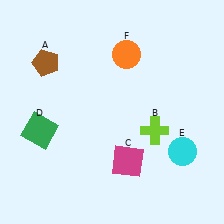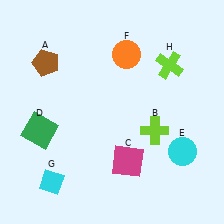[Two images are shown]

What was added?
A cyan diamond (G), a lime cross (H) were added in Image 2.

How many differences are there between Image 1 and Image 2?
There are 2 differences between the two images.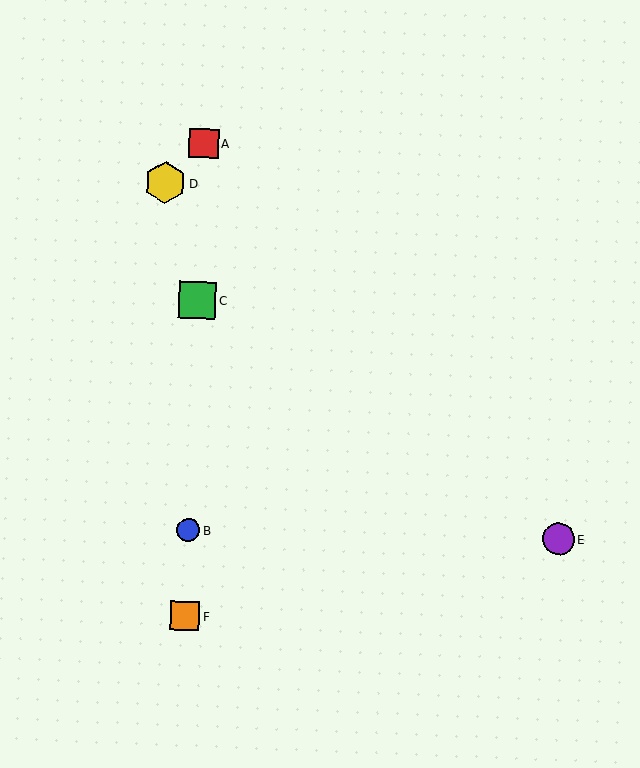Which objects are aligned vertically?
Objects A, B, C, F are aligned vertically.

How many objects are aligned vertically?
4 objects (A, B, C, F) are aligned vertically.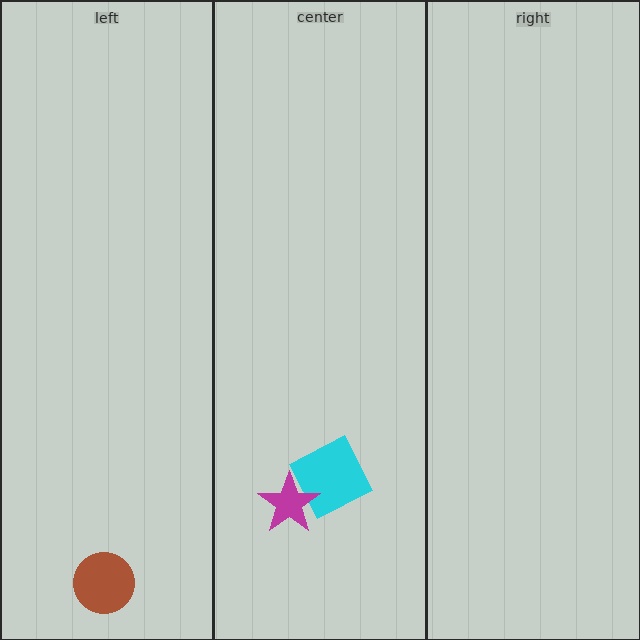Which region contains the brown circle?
The left region.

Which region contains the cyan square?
The center region.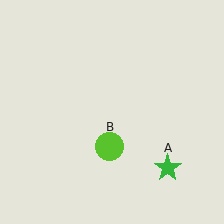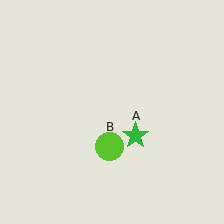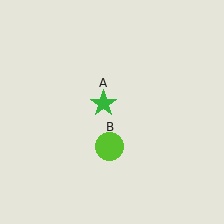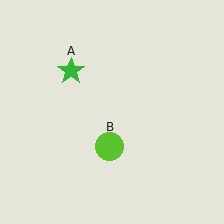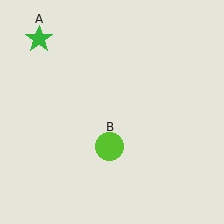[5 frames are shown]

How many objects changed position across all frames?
1 object changed position: green star (object A).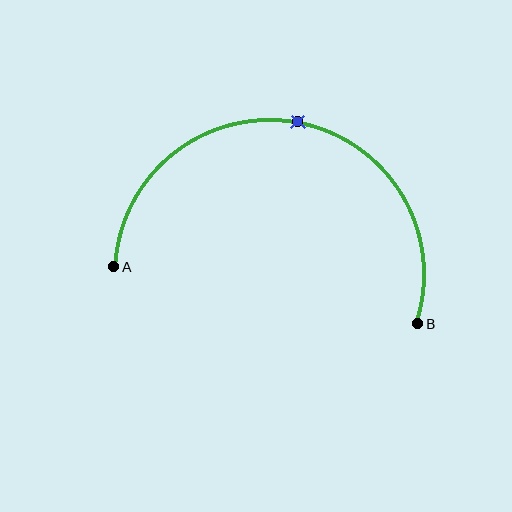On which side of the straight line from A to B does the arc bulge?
The arc bulges above the straight line connecting A and B.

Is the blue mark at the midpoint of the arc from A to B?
Yes. The blue mark lies on the arc at equal arc-length from both A and B — it is the arc midpoint.